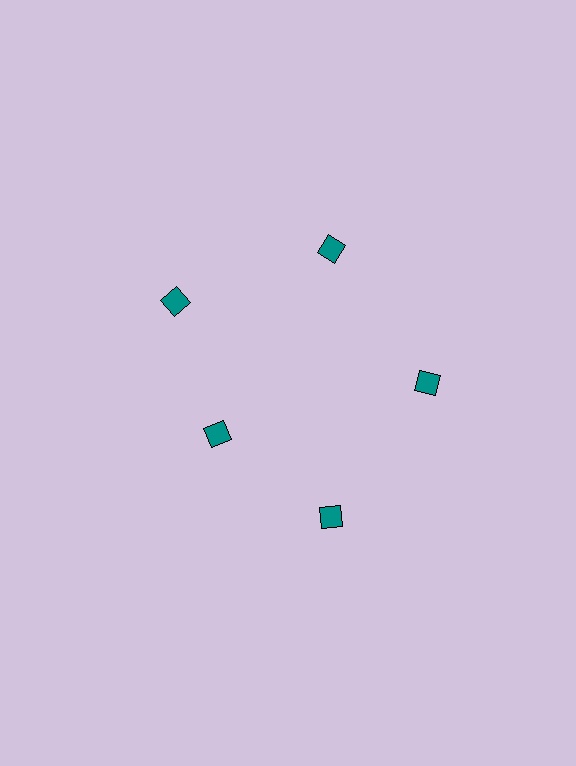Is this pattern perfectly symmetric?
No. The 5 teal diamonds are arranged in a ring, but one element near the 8 o'clock position is pulled inward toward the center, breaking the 5-fold rotational symmetry.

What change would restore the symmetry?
The symmetry would be restored by moving it outward, back onto the ring so that all 5 diamonds sit at equal angles and equal distance from the center.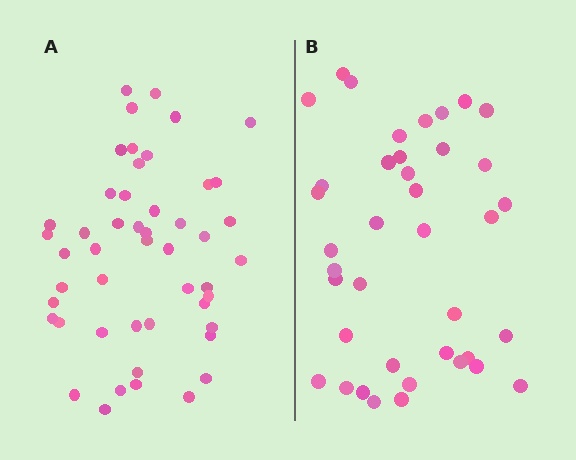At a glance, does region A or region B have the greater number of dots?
Region A (the left region) has more dots.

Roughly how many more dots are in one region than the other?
Region A has roughly 10 or so more dots than region B.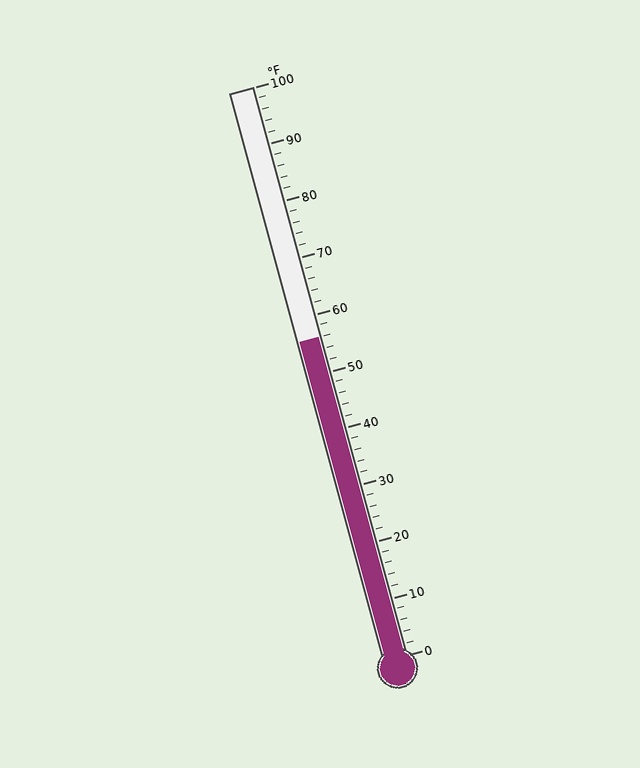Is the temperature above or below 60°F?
The temperature is below 60°F.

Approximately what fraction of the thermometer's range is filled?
The thermometer is filled to approximately 55% of its range.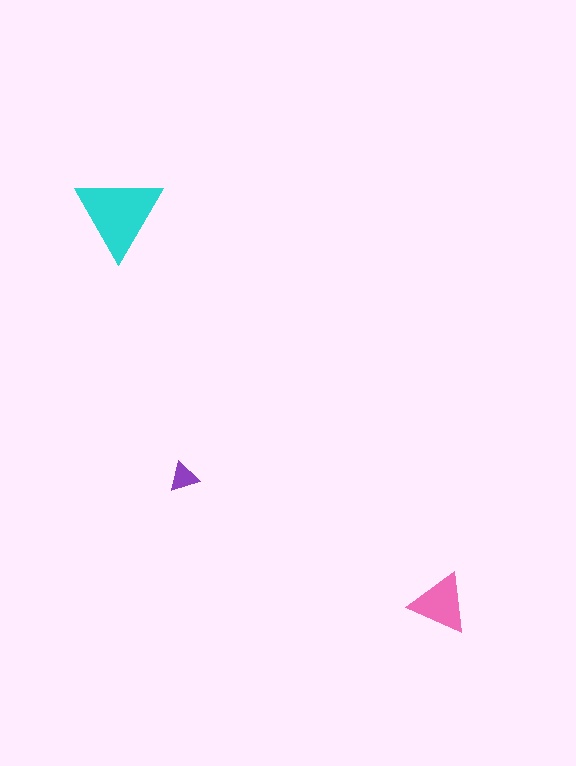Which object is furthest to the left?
The cyan triangle is leftmost.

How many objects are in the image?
There are 3 objects in the image.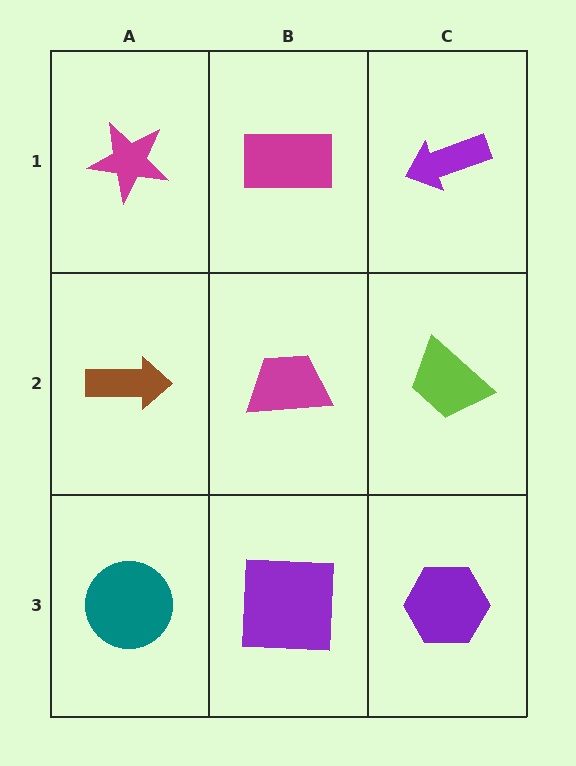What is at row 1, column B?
A magenta rectangle.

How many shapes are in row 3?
3 shapes.